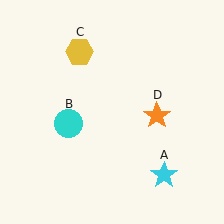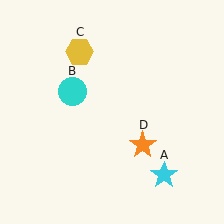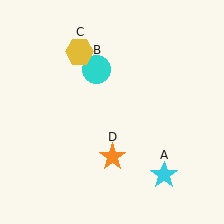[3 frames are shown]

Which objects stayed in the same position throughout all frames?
Cyan star (object A) and yellow hexagon (object C) remained stationary.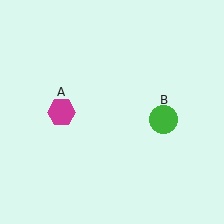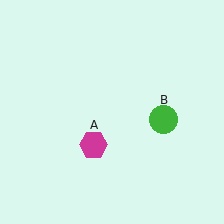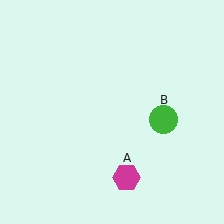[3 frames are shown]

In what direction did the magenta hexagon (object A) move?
The magenta hexagon (object A) moved down and to the right.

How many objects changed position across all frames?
1 object changed position: magenta hexagon (object A).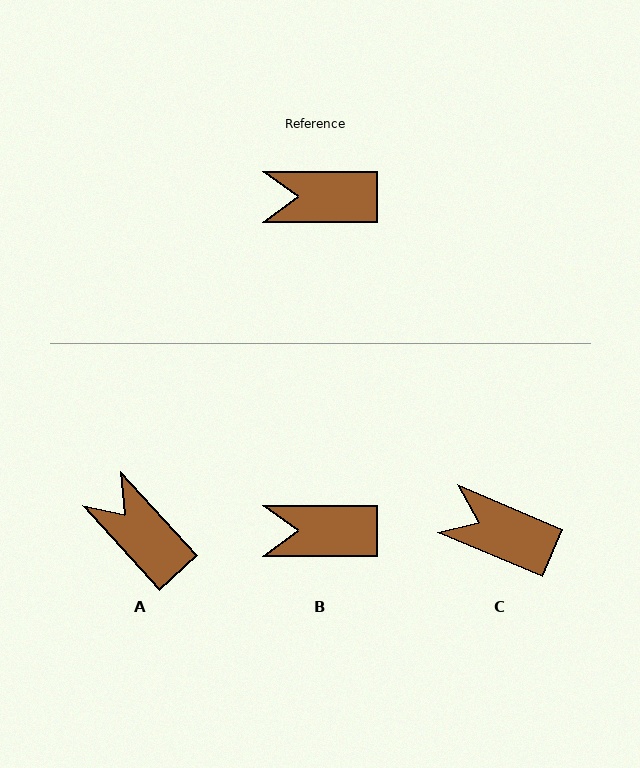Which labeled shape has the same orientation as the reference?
B.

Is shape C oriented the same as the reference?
No, it is off by about 23 degrees.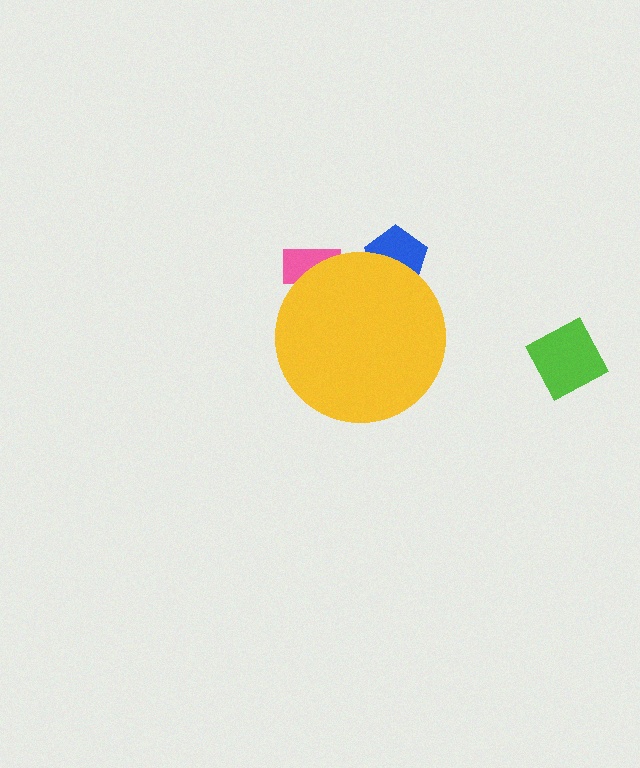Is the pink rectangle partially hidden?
Yes, the pink rectangle is partially hidden behind the yellow circle.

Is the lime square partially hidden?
No, the lime square is fully visible.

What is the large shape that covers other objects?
A yellow circle.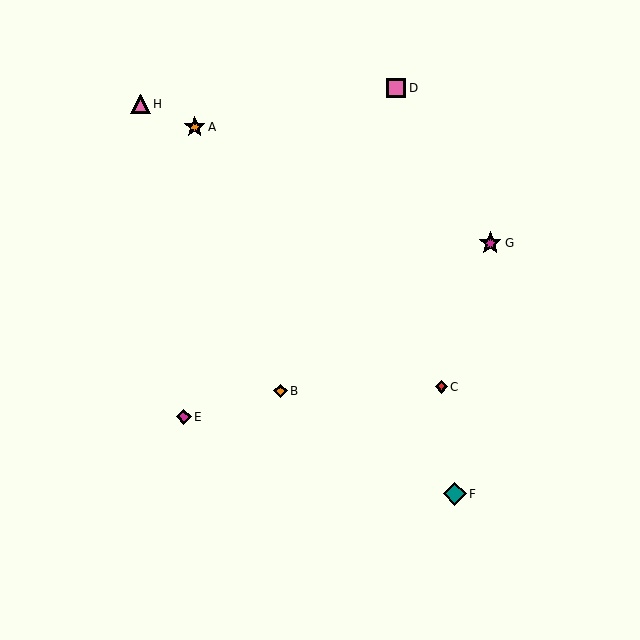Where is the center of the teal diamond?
The center of the teal diamond is at (455, 494).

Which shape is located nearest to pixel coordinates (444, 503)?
The teal diamond (labeled F) at (455, 494) is nearest to that location.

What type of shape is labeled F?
Shape F is a teal diamond.